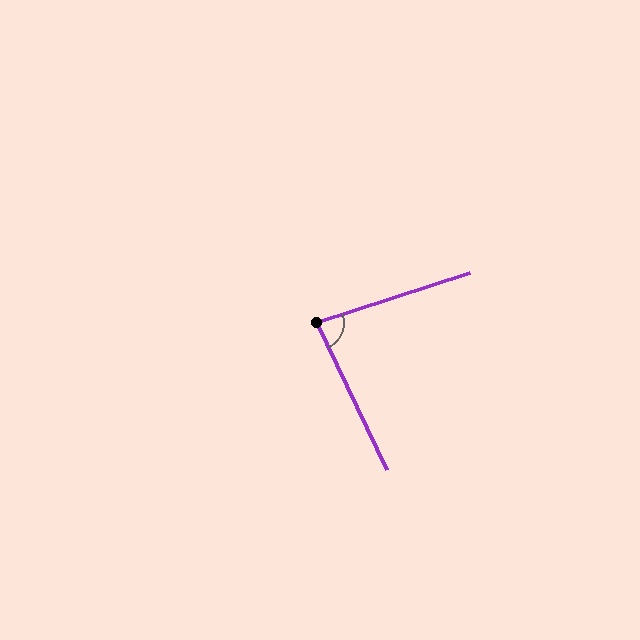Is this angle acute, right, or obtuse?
It is acute.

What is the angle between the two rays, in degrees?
Approximately 83 degrees.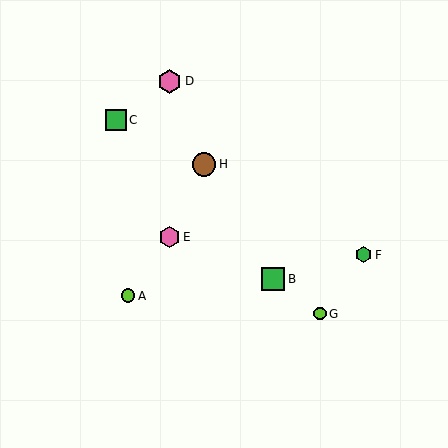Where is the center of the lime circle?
The center of the lime circle is at (128, 296).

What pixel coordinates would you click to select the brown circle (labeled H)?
Click at (204, 164) to select the brown circle H.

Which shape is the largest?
The brown circle (labeled H) is the largest.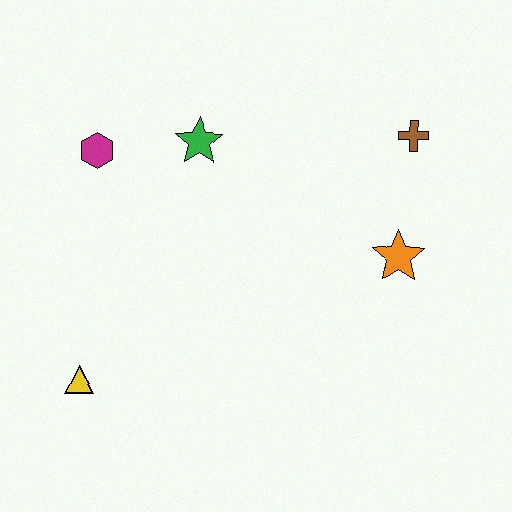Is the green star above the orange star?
Yes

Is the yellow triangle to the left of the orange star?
Yes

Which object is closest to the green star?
The magenta hexagon is closest to the green star.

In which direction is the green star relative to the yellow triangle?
The green star is above the yellow triangle.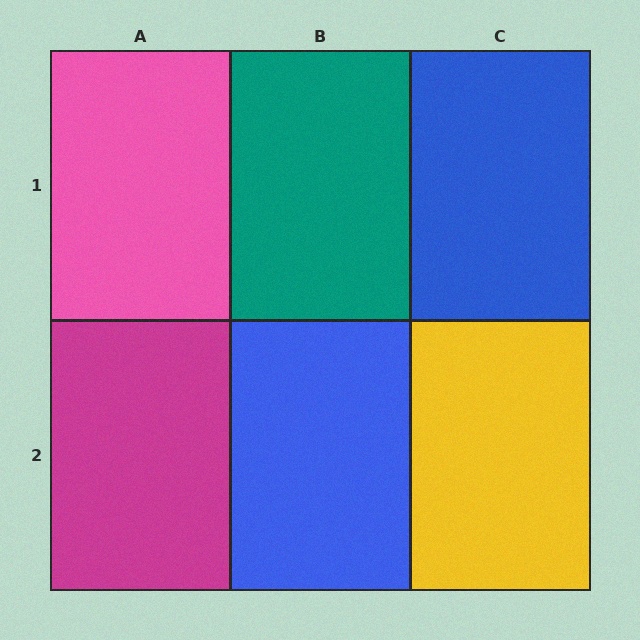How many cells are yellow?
1 cell is yellow.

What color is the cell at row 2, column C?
Yellow.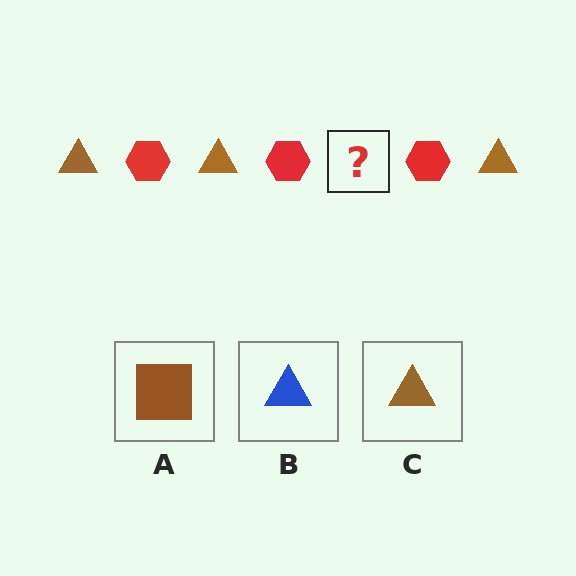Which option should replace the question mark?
Option C.